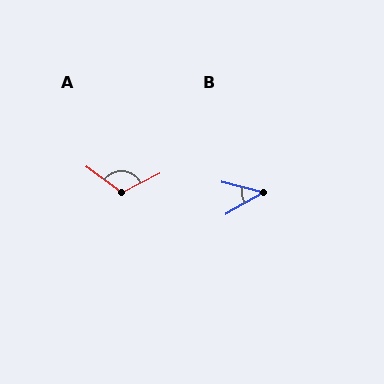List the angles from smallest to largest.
B (44°), A (116°).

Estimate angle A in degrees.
Approximately 116 degrees.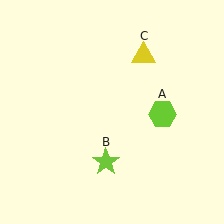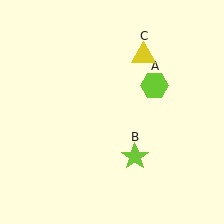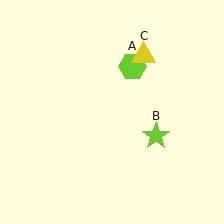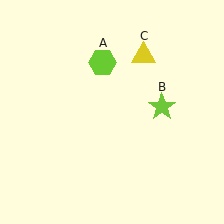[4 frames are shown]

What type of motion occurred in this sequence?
The lime hexagon (object A), lime star (object B) rotated counterclockwise around the center of the scene.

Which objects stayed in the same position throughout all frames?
Yellow triangle (object C) remained stationary.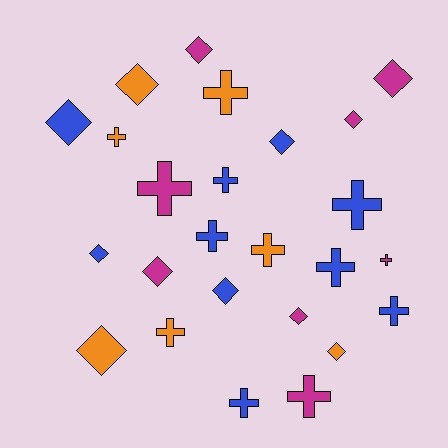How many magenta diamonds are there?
There are 5 magenta diamonds.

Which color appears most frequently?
Blue, with 10 objects.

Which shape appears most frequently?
Cross, with 13 objects.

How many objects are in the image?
There are 25 objects.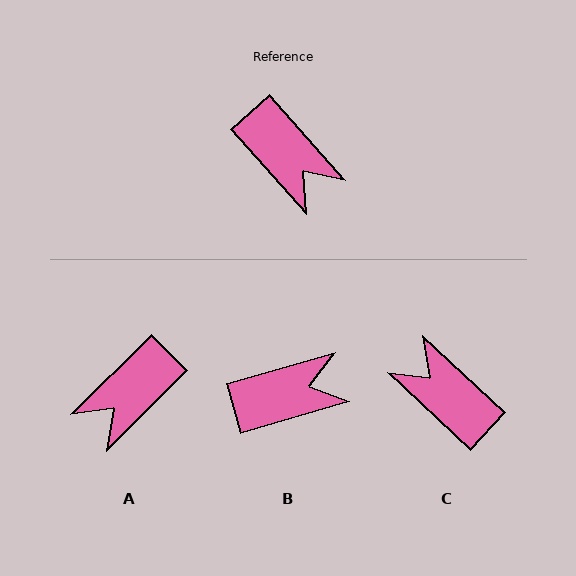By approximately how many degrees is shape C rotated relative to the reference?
Approximately 175 degrees clockwise.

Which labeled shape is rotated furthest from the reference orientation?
C, about 175 degrees away.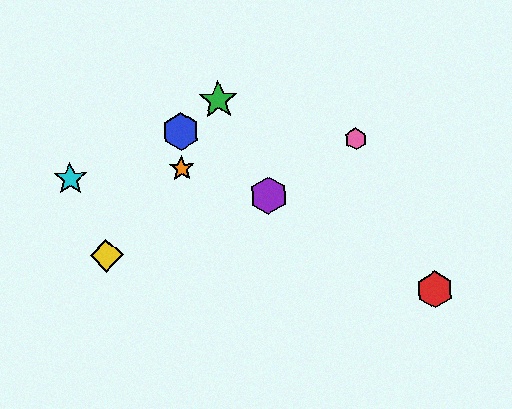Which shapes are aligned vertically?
The blue hexagon, the orange star are aligned vertically.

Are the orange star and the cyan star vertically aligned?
No, the orange star is at x≈182 and the cyan star is at x≈70.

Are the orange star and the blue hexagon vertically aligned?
Yes, both are at x≈182.